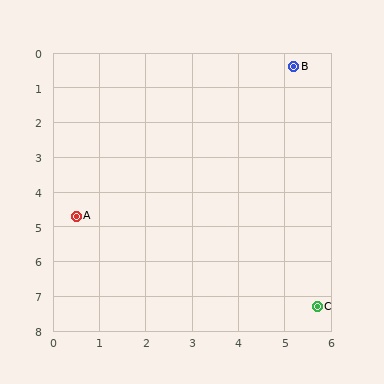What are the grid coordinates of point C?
Point C is at approximately (5.7, 7.3).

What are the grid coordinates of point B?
Point B is at approximately (5.2, 0.4).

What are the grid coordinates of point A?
Point A is at approximately (0.5, 4.7).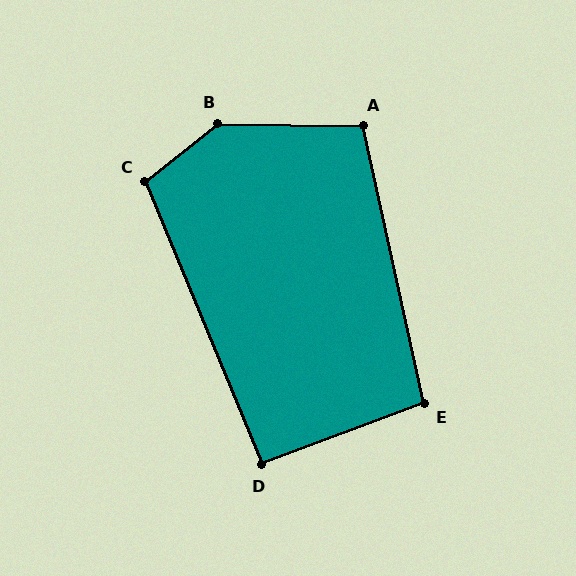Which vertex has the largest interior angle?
B, at approximately 141 degrees.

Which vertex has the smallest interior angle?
D, at approximately 92 degrees.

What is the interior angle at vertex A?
Approximately 103 degrees (obtuse).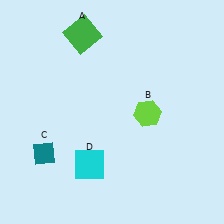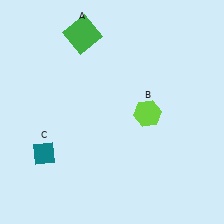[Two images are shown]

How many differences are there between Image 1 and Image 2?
There is 1 difference between the two images.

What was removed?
The cyan square (D) was removed in Image 2.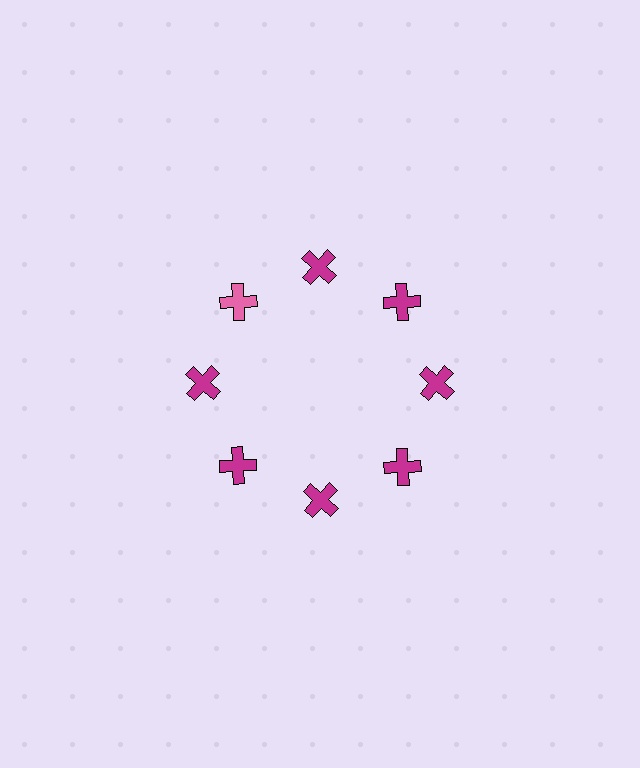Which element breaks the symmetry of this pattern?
The pink cross at roughly the 10 o'clock position breaks the symmetry. All other shapes are magenta crosses.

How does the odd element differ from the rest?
It has a different color: pink instead of magenta.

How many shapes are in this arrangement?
There are 8 shapes arranged in a ring pattern.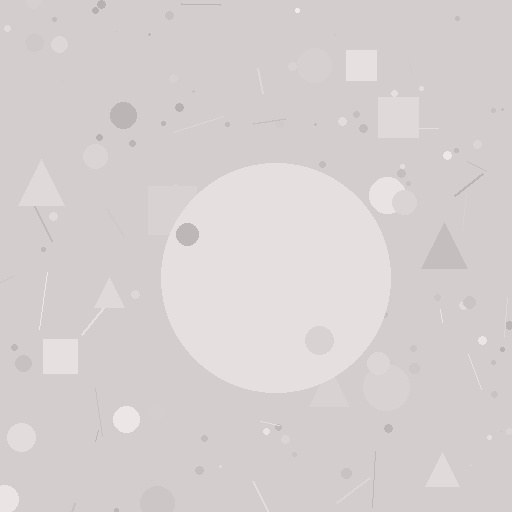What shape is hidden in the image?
A circle is hidden in the image.